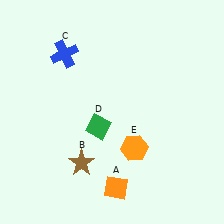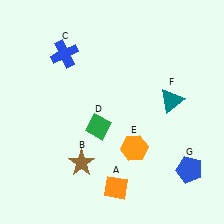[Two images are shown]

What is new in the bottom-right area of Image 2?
A blue pentagon (G) was added in the bottom-right area of Image 2.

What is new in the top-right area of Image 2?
A teal triangle (F) was added in the top-right area of Image 2.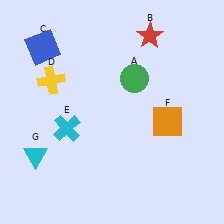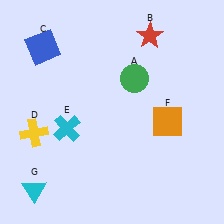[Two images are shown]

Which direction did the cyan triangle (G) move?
The cyan triangle (G) moved down.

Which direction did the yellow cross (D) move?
The yellow cross (D) moved down.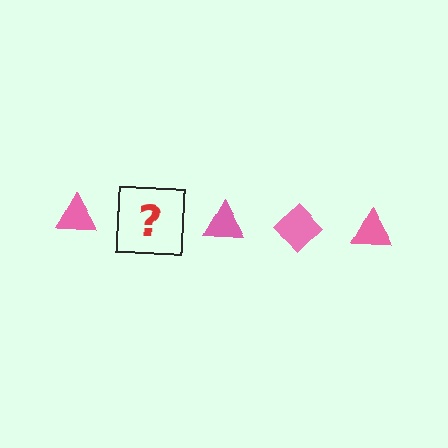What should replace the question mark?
The question mark should be replaced with a pink diamond.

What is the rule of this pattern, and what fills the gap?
The rule is that the pattern cycles through triangle, diamond shapes in pink. The gap should be filled with a pink diamond.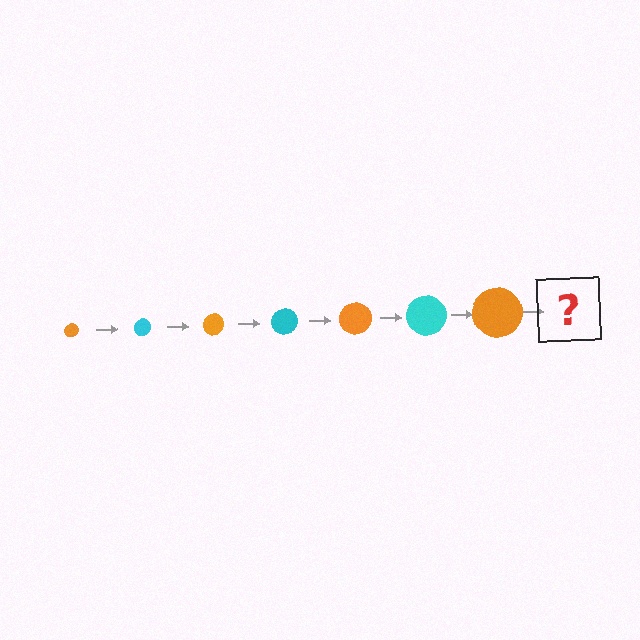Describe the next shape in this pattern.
It should be a cyan circle, larger than the previous one.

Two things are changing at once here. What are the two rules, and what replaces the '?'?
The two rules are that the circle grows larger each step and the color cycles through orange and cyan. The '?' should be a cyan circle, larger than the previous one.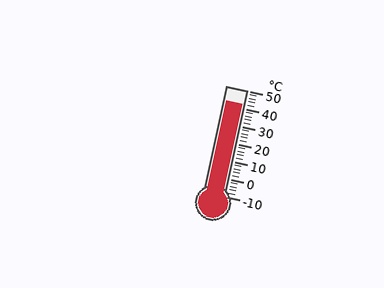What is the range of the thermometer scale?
The thermometer scale ranges from -10°C to 50°C.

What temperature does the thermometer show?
The thermometer shows approximately 42°C.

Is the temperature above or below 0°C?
The temperature is above 0°C.